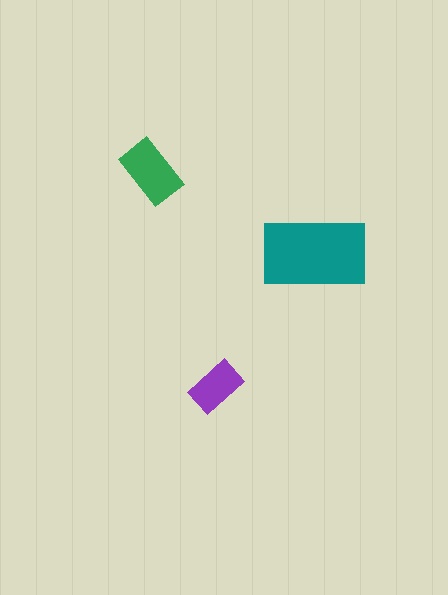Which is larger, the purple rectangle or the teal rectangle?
The teal one.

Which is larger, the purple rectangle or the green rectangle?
The green one.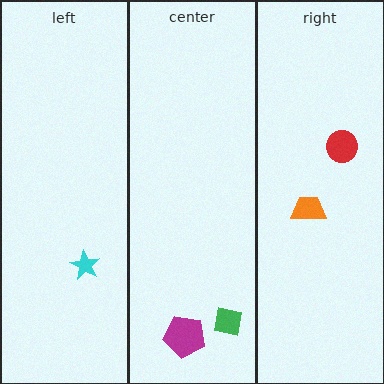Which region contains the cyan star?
The left region.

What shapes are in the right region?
The red circle, the orange trapezoid.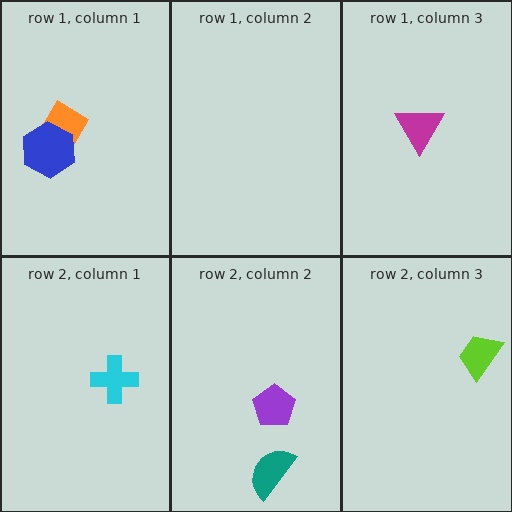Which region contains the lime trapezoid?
The row 2, column 3 region.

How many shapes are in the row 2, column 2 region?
2.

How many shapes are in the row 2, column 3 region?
1.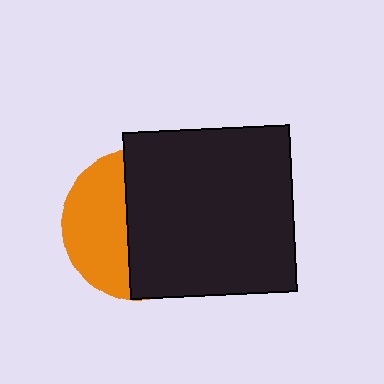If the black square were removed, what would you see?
You would see the complete orange circle.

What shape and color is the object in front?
The object in front is a black square.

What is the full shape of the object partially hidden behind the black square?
The partially hidden object is an orange circle.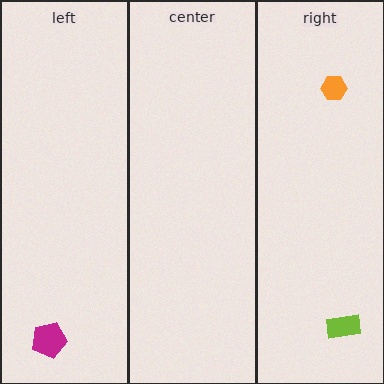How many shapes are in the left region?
1.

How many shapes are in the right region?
2.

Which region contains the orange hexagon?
The right region.